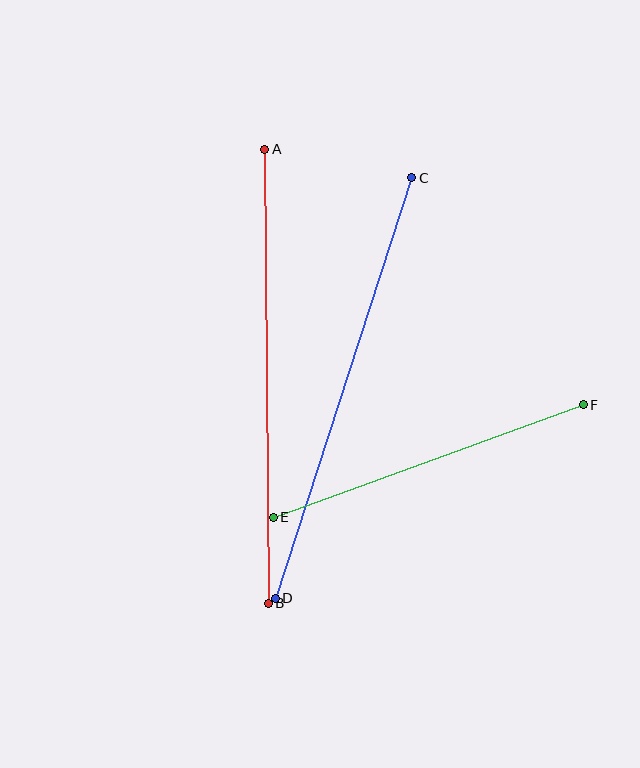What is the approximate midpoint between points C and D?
The midpoint is at approximately (343, 388) pixels.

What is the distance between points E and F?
The distance is approximately 330 pixels.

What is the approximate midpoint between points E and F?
The midpoint is at approximately (428, 461) pixels.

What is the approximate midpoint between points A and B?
The midpoint is at approximately (267, 376) pixels.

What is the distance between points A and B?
The distance is approximately 454 pixels.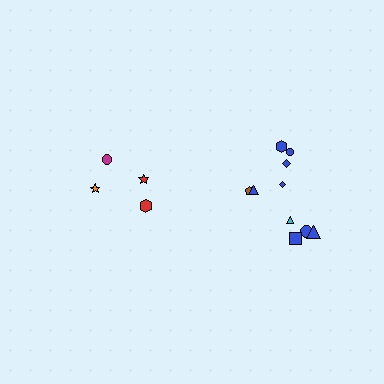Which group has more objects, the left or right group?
The right group.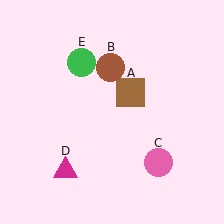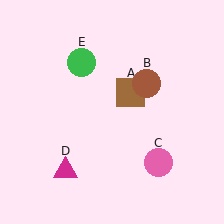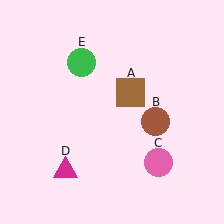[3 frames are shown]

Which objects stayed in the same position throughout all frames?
Brown square (object A) and pink circle (object C) and magenta triangle (object D) and green circle (object E) remained stationary.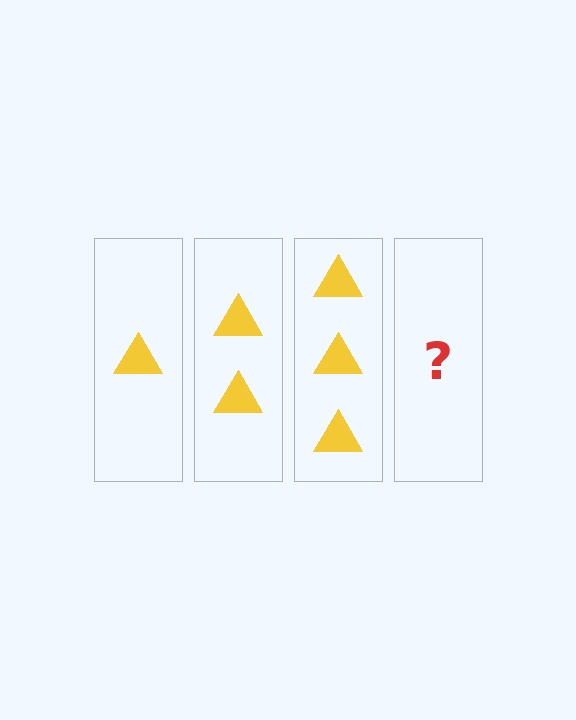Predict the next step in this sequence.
The next step is 4 triangles.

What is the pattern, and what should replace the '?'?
The pattern is that each step adds one more triangle. The '?' should be 4 triangles.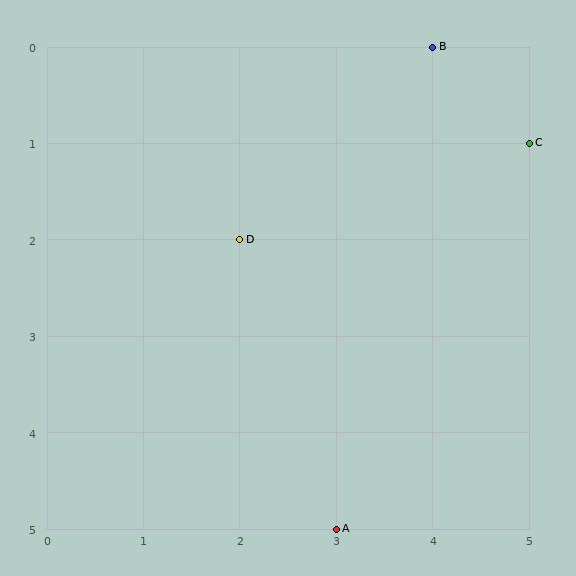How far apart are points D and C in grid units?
Points D and C are 3 columns and 1 row apart (about 3.2 grid units diagonally).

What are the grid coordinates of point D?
Point D is at grid coordinates (2, 2).